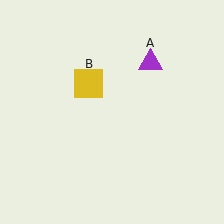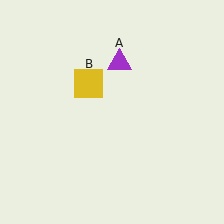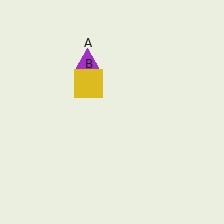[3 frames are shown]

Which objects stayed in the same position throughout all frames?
Yellow square (object B) remained stationary.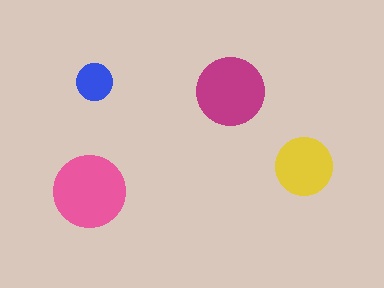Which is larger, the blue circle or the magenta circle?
The magenta one.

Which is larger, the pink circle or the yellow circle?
The pink one.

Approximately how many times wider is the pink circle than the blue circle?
About 2 times wider.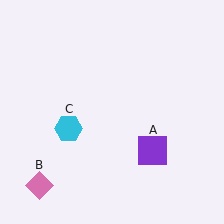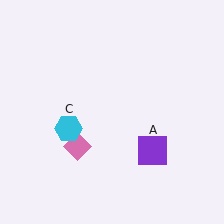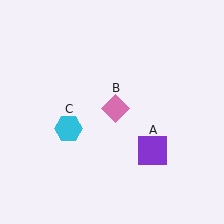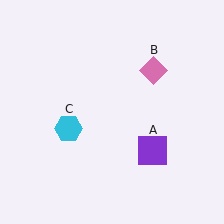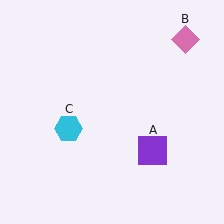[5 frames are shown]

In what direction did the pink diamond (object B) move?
The pink diamond (object B) moved up and to the right.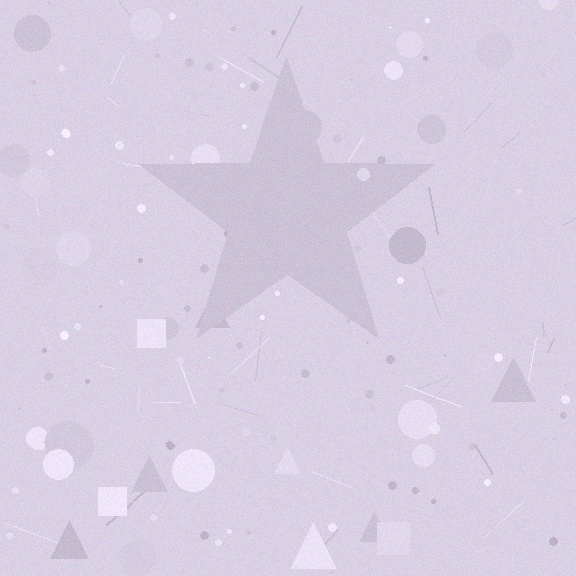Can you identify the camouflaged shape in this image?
The camouflaged shape is a star.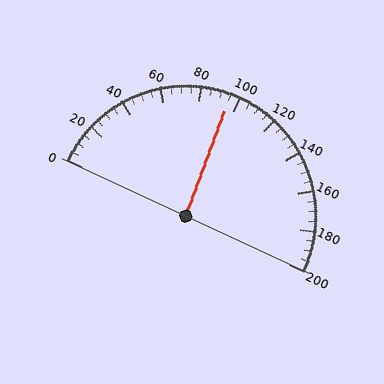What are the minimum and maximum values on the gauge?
The gauge ranges from 0 to 200.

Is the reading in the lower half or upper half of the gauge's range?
The reading is in the lower half of the range (0 to 200).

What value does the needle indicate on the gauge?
The needle indicates approximately 95.